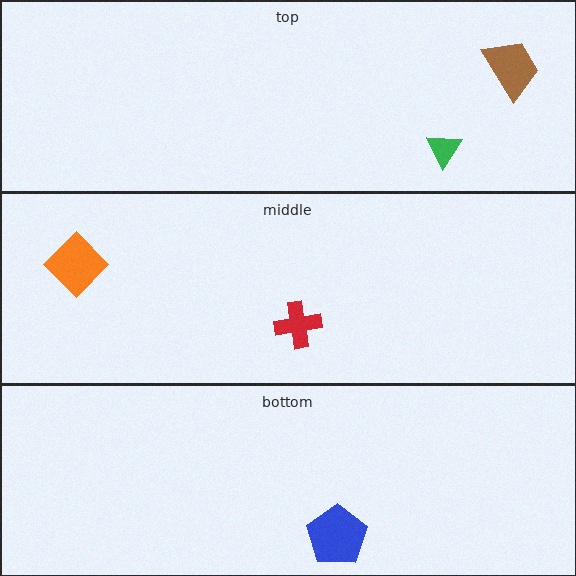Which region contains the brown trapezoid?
The top region.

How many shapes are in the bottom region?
1.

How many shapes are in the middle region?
2.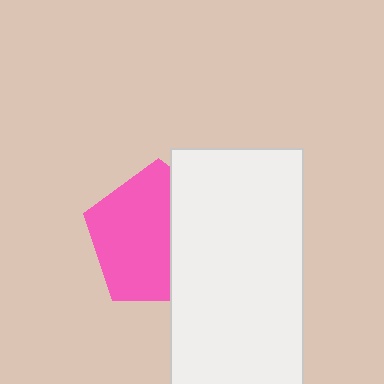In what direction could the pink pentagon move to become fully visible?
The pink pentagon could move left. That would shift it out from behind the white rectangle entirely.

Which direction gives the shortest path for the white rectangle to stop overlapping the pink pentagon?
Moving right gives the shortest separation.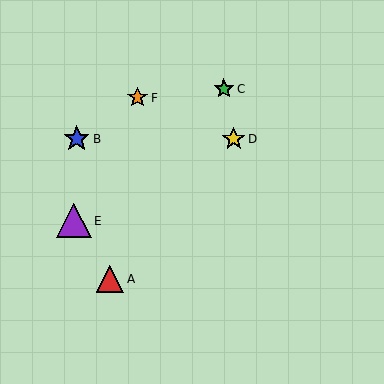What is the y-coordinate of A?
Object A is at y≈279.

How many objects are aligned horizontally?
2 objects (B, D) are aligned horizontally.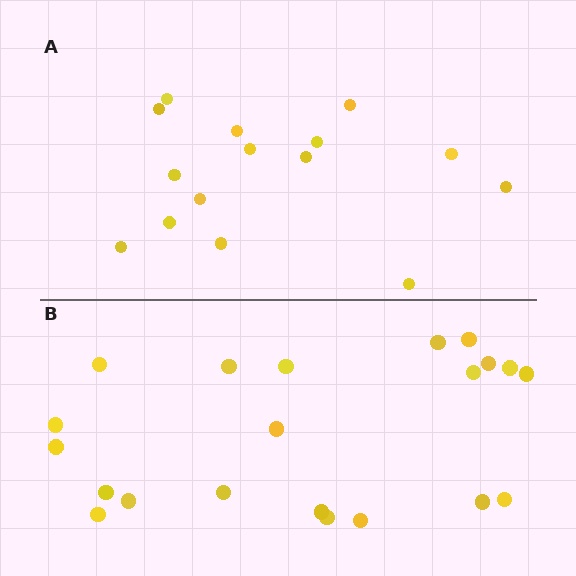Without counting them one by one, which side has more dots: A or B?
Region B (the bottom region) has more dots.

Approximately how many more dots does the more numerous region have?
Region B has about 6 more dots than region A.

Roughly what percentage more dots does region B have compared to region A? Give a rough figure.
About 40% more.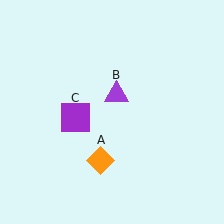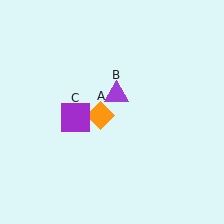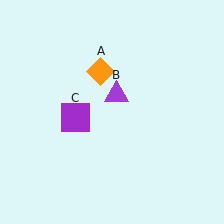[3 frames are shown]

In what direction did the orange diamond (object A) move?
The orange diamond (object A) moved up.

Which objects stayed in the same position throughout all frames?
Purple triangle (object B) and purple square (object C) remained stationary.